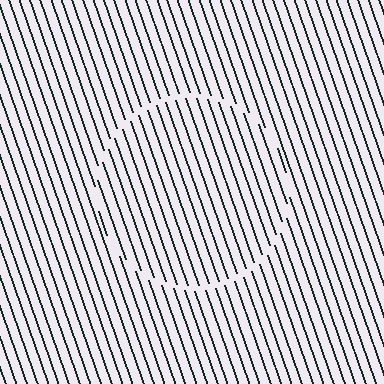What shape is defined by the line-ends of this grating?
An illusory circle. The interior of the shape contains the same grating, shifted by half a period — the contour is defined by the phase discontinuity where line-ends from the inner and outer gratings abut.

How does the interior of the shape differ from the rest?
The interior of the shape contains the same grating, shifted by half a period — the contour is defined by the phase discontinuity where line-ends from the inner and outer gratings abut.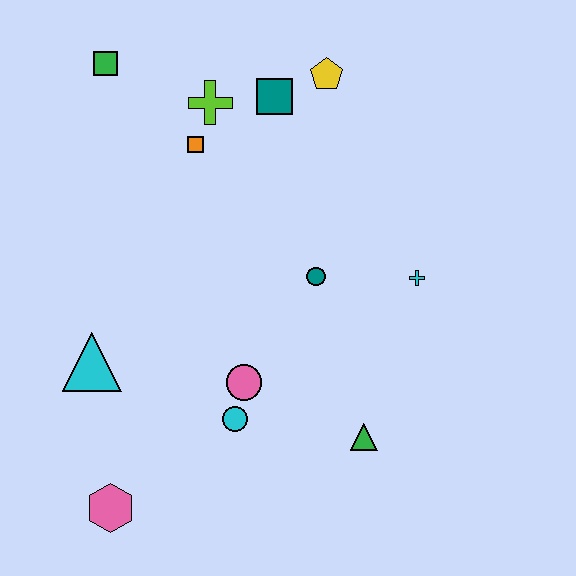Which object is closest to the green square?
The lime cross is closest to the green square.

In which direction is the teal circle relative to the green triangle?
The teal circle is above the green triangle.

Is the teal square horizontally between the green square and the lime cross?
No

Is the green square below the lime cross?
No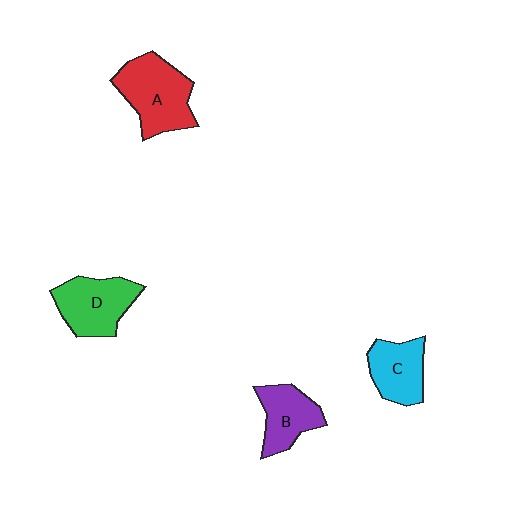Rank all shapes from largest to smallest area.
From largest to smallest: A (red), D (green), C (cyan), B (purple).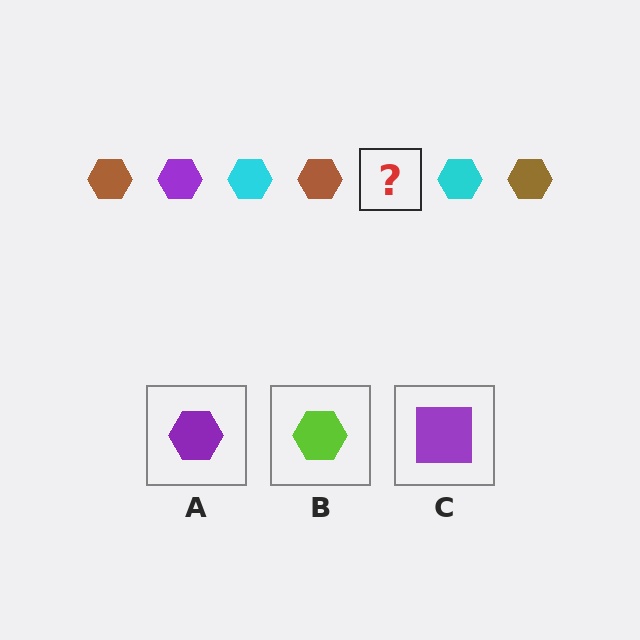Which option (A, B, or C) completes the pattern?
A.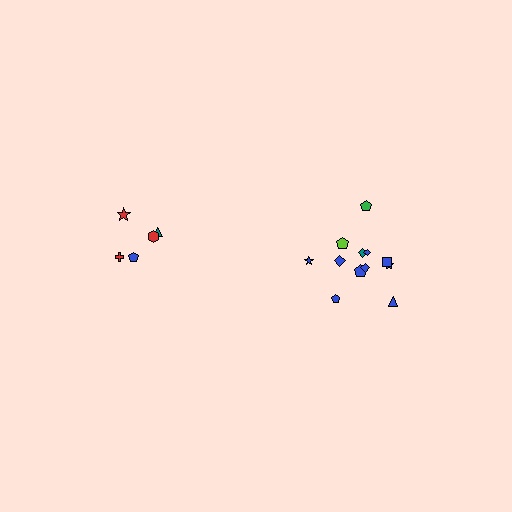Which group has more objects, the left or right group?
The right group.